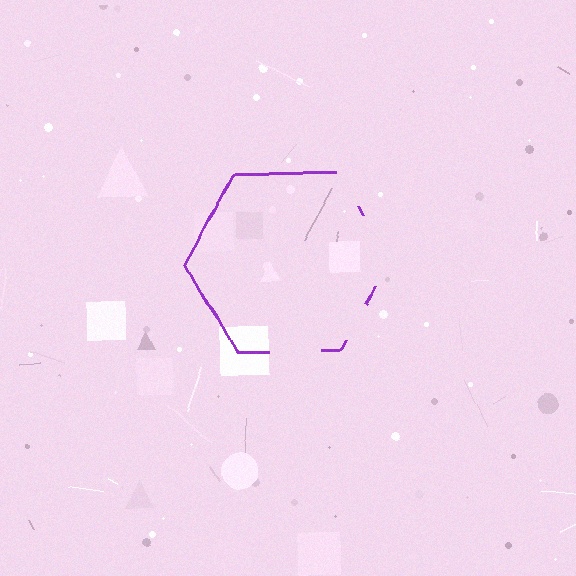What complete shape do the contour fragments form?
The contour fragments form a hexagon.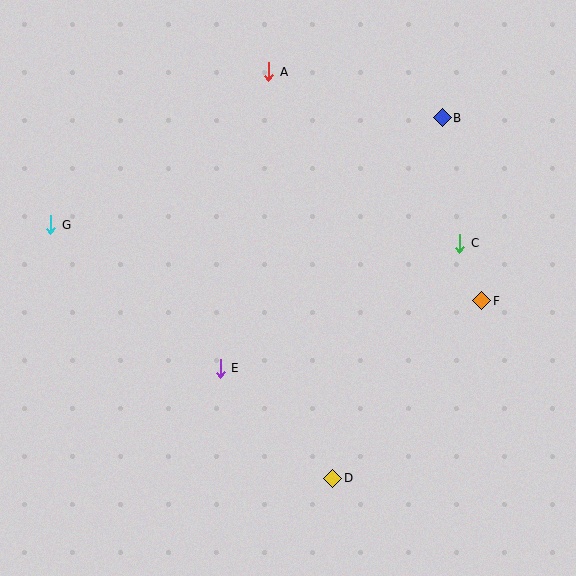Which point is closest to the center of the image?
Point E at (220, 368) is closest to the center.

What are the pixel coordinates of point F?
Point F is at (482, 301).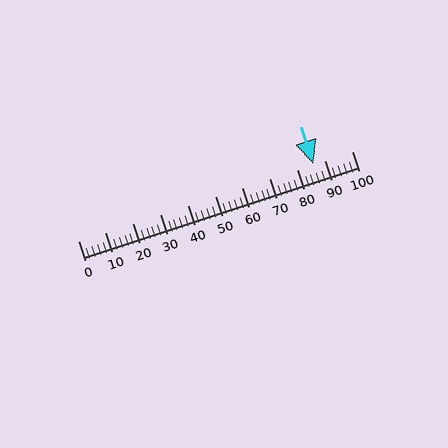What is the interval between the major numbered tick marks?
The major tick marks are spaced 10 units apart.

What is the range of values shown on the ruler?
The ruler shows values from 0 to 100.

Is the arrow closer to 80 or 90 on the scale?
The arrow is closer to 90.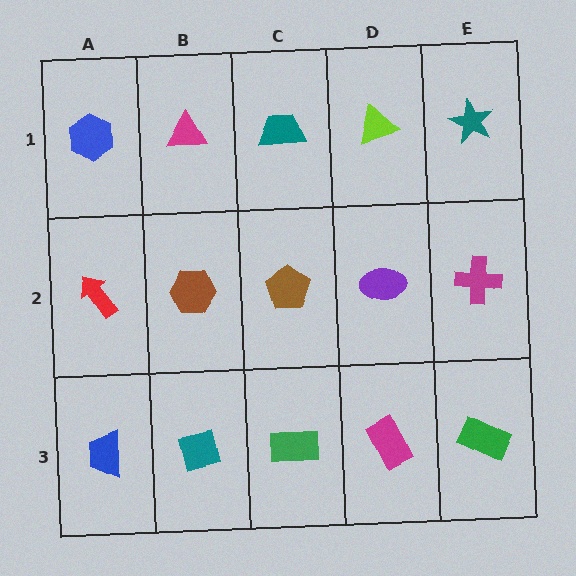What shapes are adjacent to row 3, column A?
A red arrow (row 2, column A), a teal square (row 3, column B).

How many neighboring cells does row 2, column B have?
4.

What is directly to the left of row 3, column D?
A green rectangle.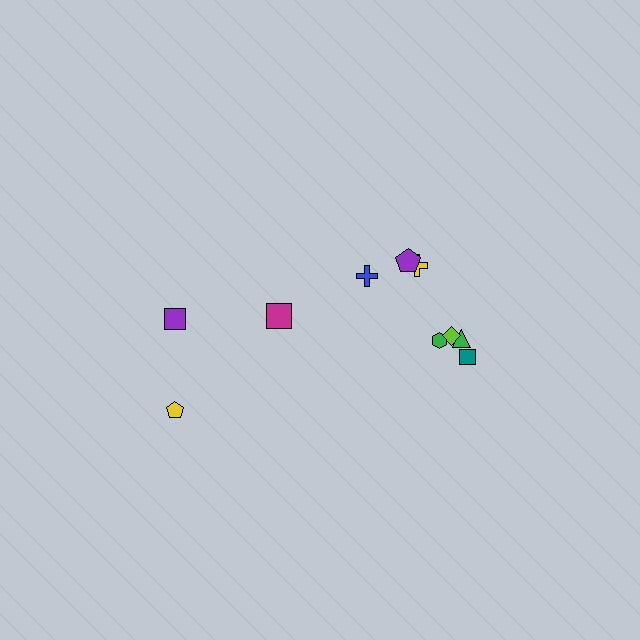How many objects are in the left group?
There are 3 objects.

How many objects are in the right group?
There are 7 objects.